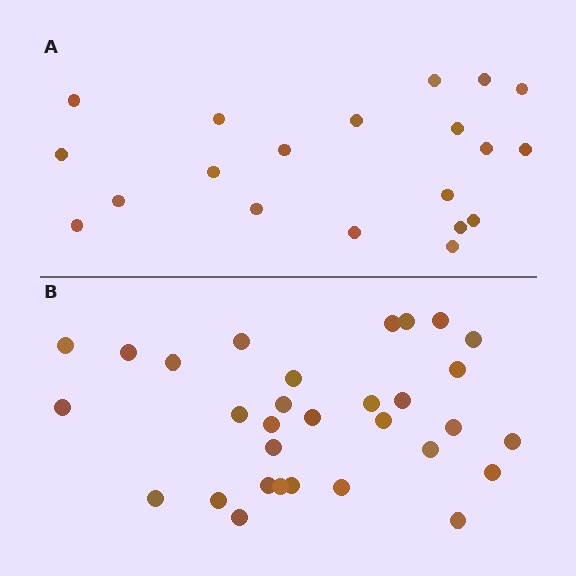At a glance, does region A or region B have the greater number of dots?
Region B (the bottom region) has more dots.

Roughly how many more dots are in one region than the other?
Region B has roughly 12 or so more dots than region A.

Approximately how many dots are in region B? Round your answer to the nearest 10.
About 30 dots. (The exact count is 31, which rounds to 30.)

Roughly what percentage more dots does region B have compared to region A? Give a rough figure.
About 55% more.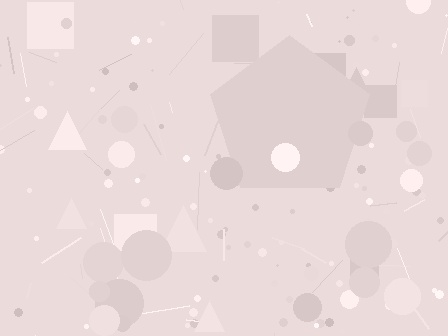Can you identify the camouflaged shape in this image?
The camouflaged shape is a pentagon.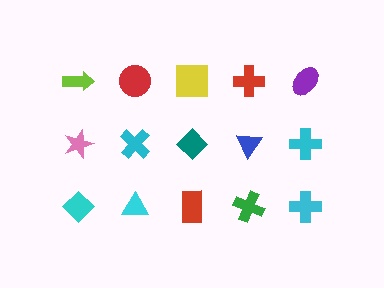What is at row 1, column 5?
A purple ellipse.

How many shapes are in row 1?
5 shapes.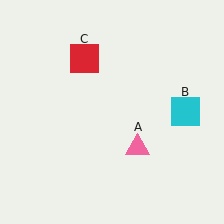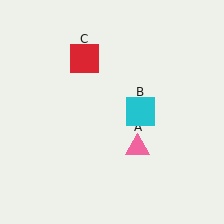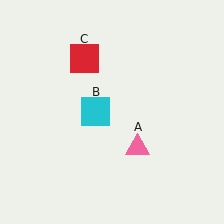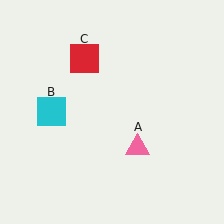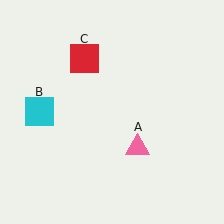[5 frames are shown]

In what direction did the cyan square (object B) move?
The cyan square (object B) moved left.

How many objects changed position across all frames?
1 object changed position: cyan square (object B).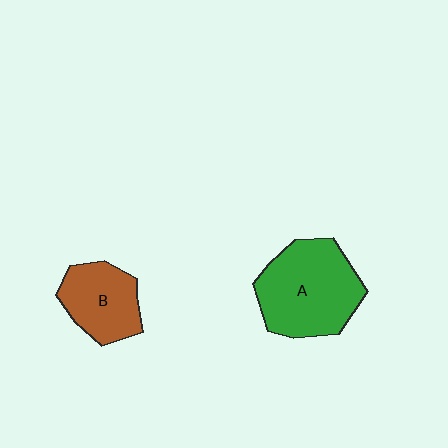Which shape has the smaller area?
Shape B (brown).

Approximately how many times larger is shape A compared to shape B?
Approximately 1.6 times.